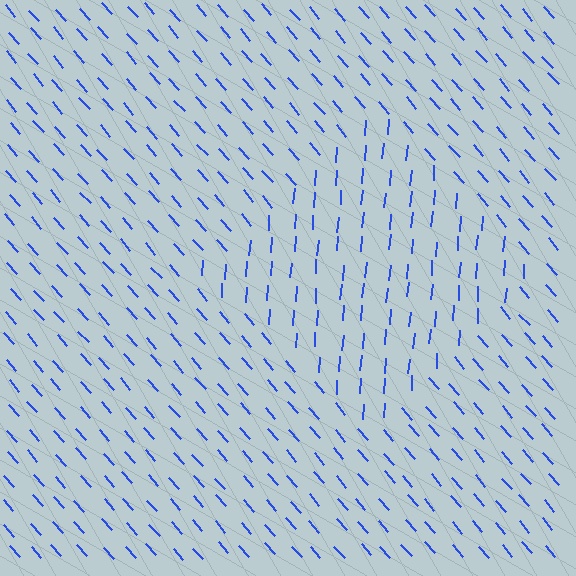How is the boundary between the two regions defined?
The boundary is defined purely by a change in line orientation (approximately 45 degrees difference). All lines are the same color and thickness.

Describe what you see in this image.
The image is filled with small blue line segments. A diamond region in the image has lines oriented differently from the surrounding lines, creating a visible texture boundary.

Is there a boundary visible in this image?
Yes, there is a texture boundary formed by a change in line orientation.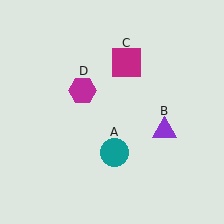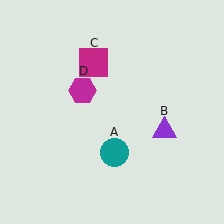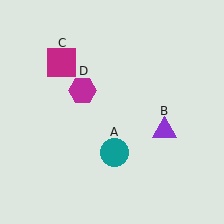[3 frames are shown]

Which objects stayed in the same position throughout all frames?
Teal circle (object A) and purple triangle (object B) and magenta hexagon (object D) remained stationary.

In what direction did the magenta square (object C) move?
The magenta square (object C) moved left.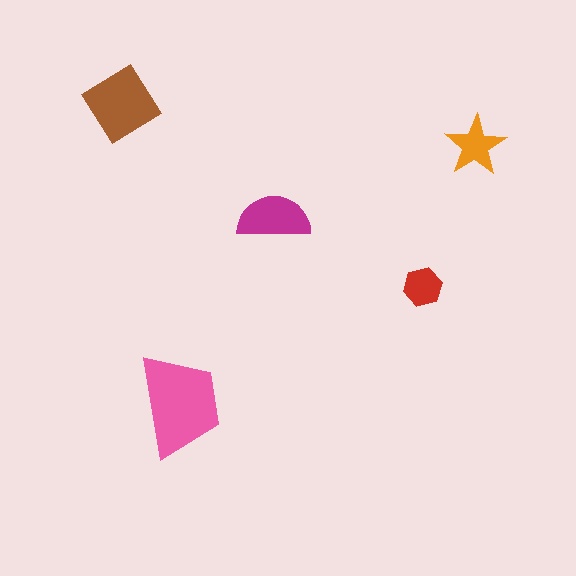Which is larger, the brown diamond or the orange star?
The brown diamond.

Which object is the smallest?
The red hexagon.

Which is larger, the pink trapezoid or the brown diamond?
The pink trapezoid.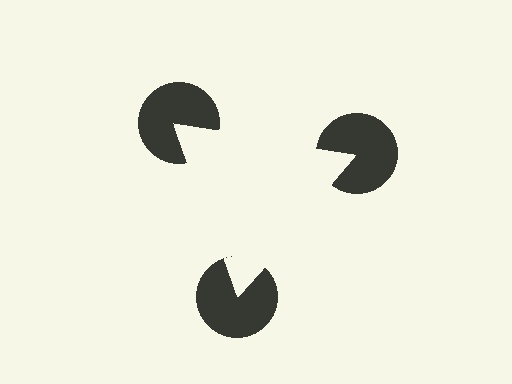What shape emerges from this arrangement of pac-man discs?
An illusory triangle — its edges are inferred from the aligned wedge cuts in the pac-man discs, not physically drawn.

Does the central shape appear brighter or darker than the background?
It typically appears slightly brighter than the background, even though no actual brightness change is drawn.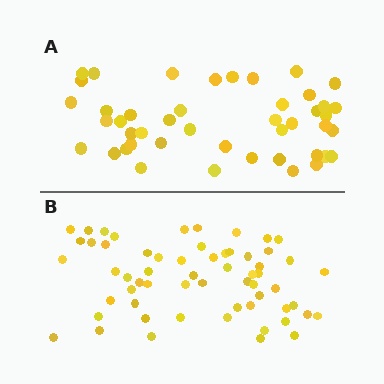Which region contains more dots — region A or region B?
Region B (the bottom region) has more dots.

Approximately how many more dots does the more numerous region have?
Region B has approximately 15 more dots than region A.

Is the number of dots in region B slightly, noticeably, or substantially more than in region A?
Region B has noticeably more, but not dramatically so. The ratio is roughly 1.3 to 1.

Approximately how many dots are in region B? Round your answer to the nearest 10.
About 60 dots.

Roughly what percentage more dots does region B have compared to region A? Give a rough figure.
About 35% more.